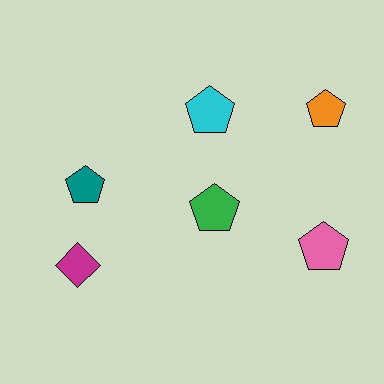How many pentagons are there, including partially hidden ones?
There are 5 pentagons.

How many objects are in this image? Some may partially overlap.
There are 6 objects.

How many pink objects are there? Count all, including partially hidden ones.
There is 1 pink object.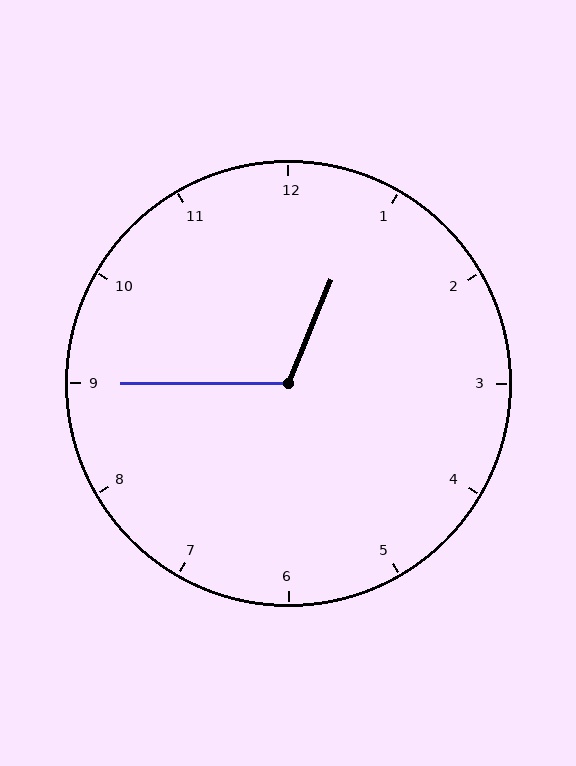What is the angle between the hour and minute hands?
Approximately 112 degrees.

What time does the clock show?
12:45.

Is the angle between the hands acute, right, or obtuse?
It is obtuse.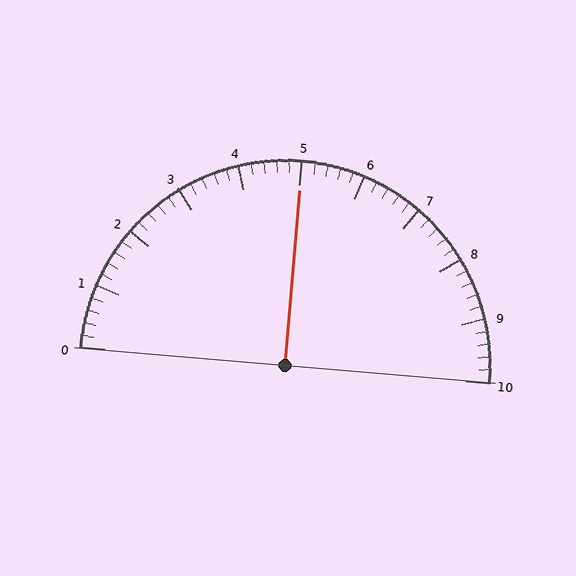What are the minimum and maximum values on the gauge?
The gauge ranges from 0 to 10.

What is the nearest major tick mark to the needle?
The nearest major tick mark is 5.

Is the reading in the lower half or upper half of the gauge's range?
The reading is in the upper half of the range (0 to 10).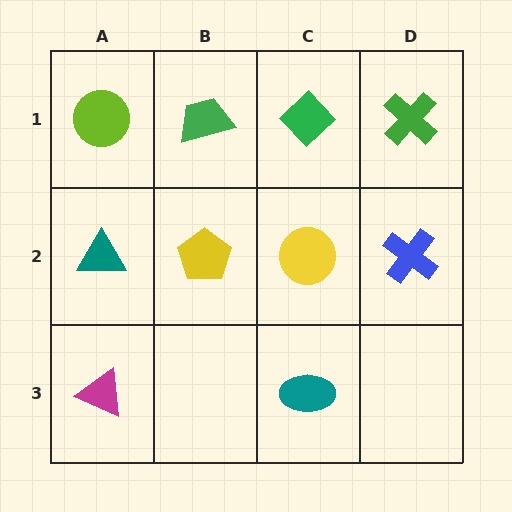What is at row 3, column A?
A magenta triangle.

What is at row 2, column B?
A yellow pentagon.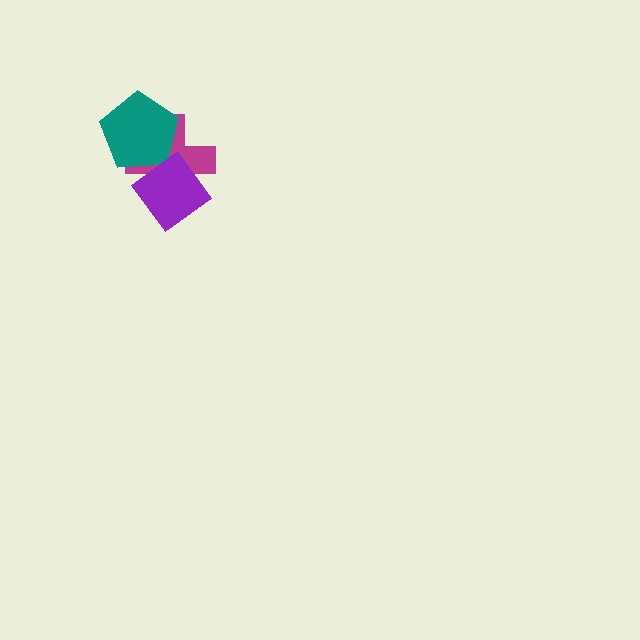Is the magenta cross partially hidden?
Yes, it is partially covered by another shape.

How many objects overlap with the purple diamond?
2 objects overlap with the purple diamond.